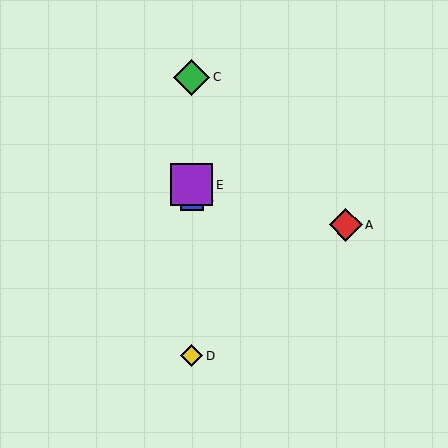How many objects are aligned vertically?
4 objects (B, C, D, E) are aligned vertically.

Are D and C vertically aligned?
Yes, both are at x≈192.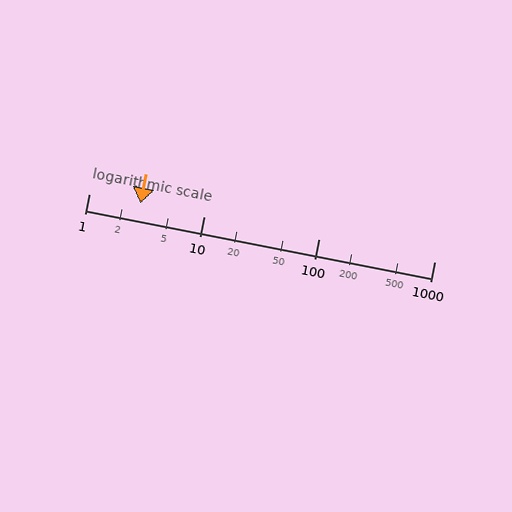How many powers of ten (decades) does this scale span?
The scale spans 3 decades, from 1 to 1000.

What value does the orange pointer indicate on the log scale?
The pointer indicates approximately 2.8.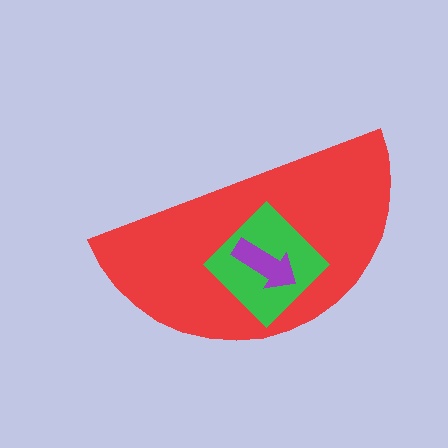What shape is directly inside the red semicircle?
The green diamond.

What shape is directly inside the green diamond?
The purple arrow.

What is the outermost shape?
The red semicircle.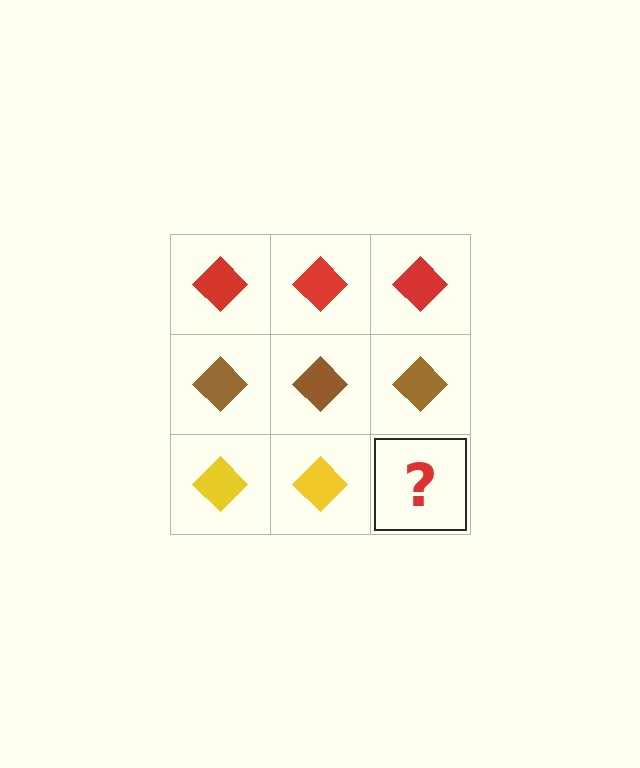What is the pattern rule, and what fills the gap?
The rule is that each row has a consistent color. The gap should be filled with a yellow diamond.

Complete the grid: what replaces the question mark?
The question mark should be replaced with a yellow diamond.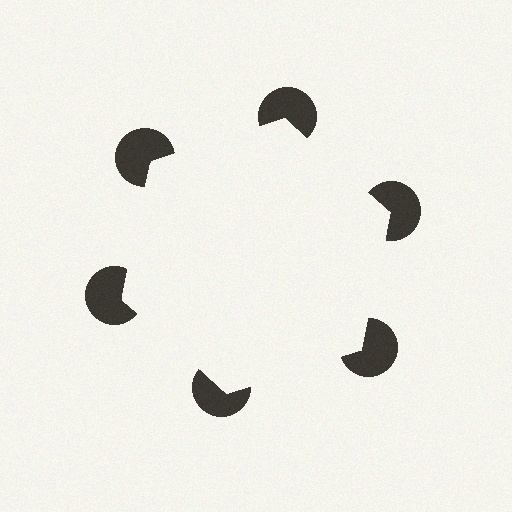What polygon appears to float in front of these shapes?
An illusory hexagon — its edges are inferred from the aligned wedge cuts in the pac-man discs, not physically drawn.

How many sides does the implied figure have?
6 sides.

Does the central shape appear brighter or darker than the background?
It typically appears slightly brighter than the background, even though no actual brightness change is drawn.